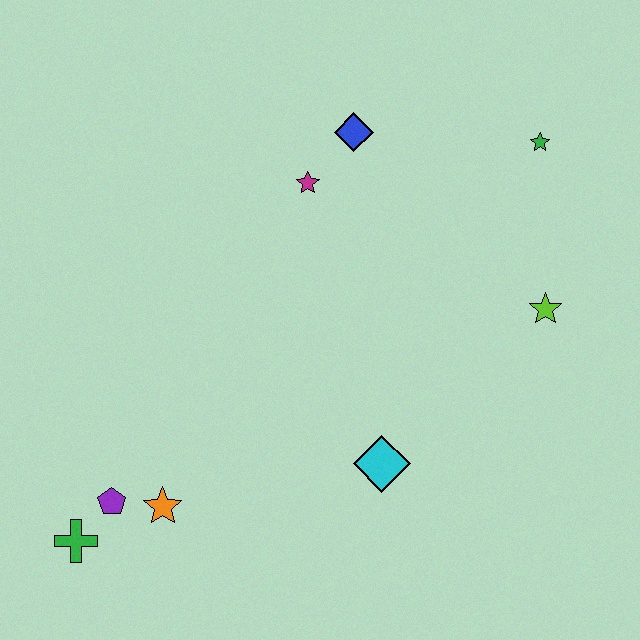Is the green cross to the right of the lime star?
No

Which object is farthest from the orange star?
The green star is farthest from the orange star.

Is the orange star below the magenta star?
Yes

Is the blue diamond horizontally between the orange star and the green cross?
No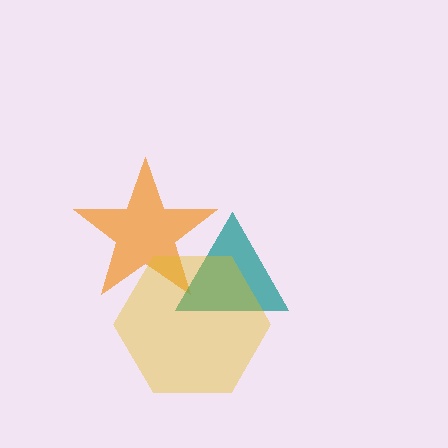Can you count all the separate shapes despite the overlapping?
Yes, there are 3 separate shapes.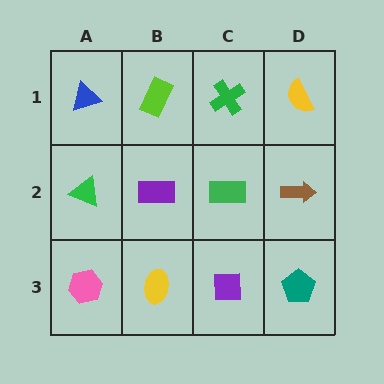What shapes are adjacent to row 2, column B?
A lime rectangle (row 1, column B), a yellow ellipse (row 3, column B), a green triangle (row 2, column A), a green rectangle (row 2, column C).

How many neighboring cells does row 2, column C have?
4.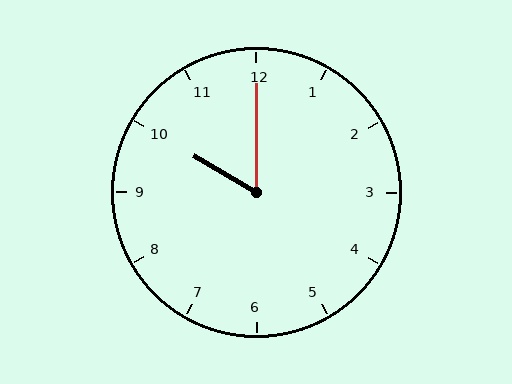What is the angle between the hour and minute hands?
Approximately 60 degrees.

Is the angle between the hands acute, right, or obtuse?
It is acute.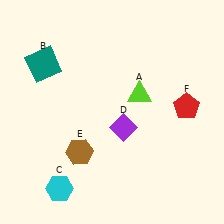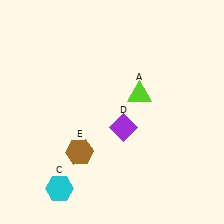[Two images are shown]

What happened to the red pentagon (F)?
The red pentagon (F) was removed in Image 2. It was in the top-right area of Image 1.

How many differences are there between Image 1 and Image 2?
There are 2 differences between the two images.